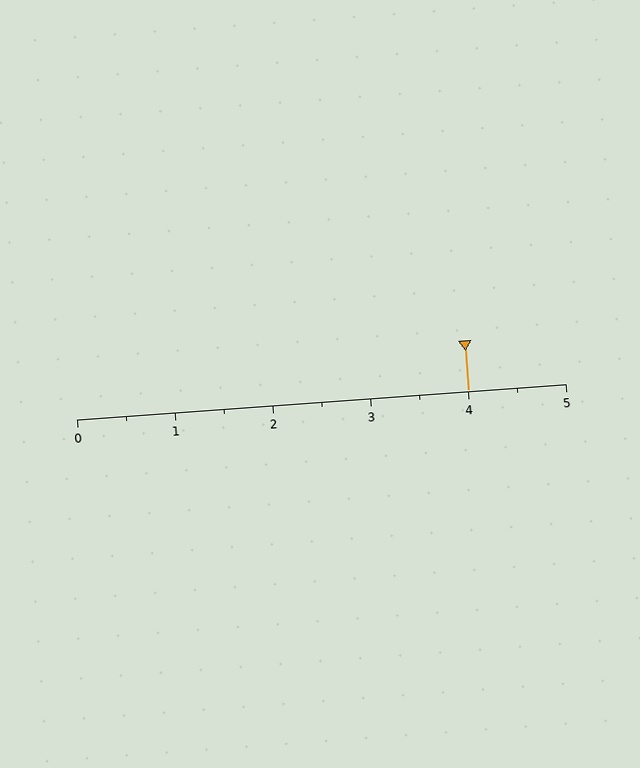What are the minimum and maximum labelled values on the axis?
The axis runs from 0 to 5.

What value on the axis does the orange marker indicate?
The marker indicates approximately 4.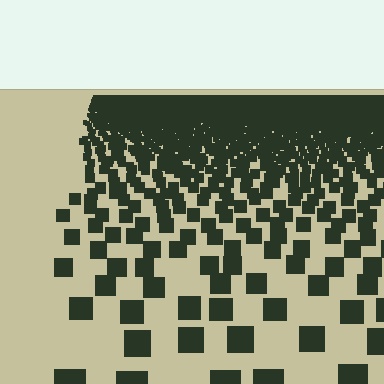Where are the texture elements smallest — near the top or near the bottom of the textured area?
Near the top.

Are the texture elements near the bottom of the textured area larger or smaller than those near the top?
Larger. Near the bottom, elements are closer to the viewer and appear at a bigger on-screen size.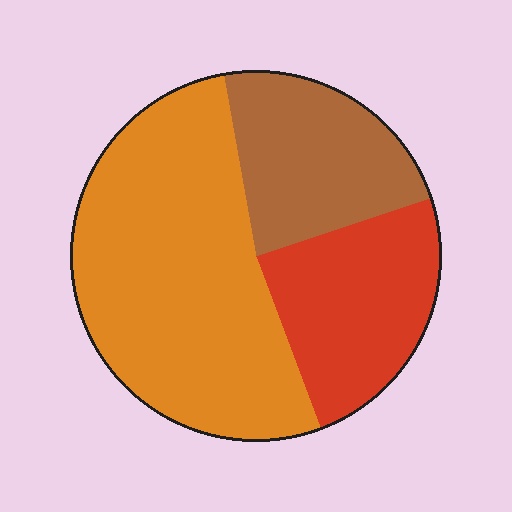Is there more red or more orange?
Orange.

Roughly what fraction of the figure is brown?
Brown covers roughly 25% of the figure.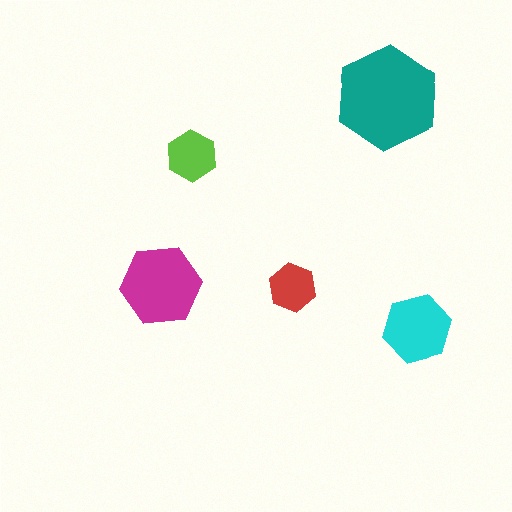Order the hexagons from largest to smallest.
the teal one, the magenta one, the cyan one, the lime one, the red one.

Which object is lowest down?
The cyan hexagon is bottommost.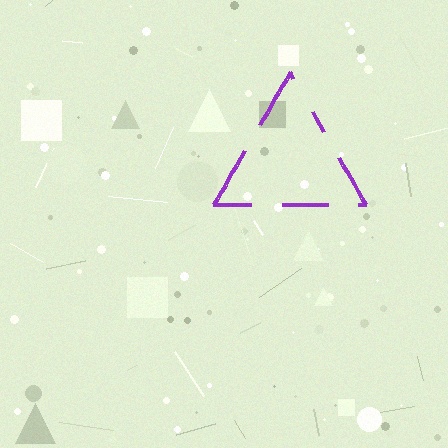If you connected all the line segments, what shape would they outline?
They would outline a triangle.